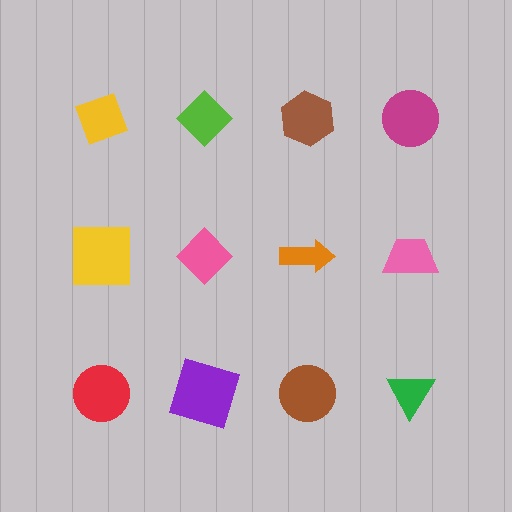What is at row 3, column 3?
A brown circle.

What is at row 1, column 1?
A yellow diamond.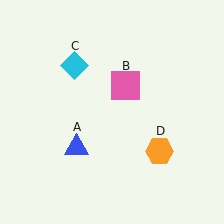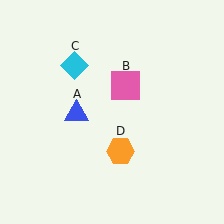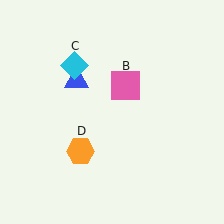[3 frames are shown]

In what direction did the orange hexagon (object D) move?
The orange hexagon (object D) moved left.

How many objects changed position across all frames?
2 objects changed position: blue triangle (object A), orange hexagon (object D).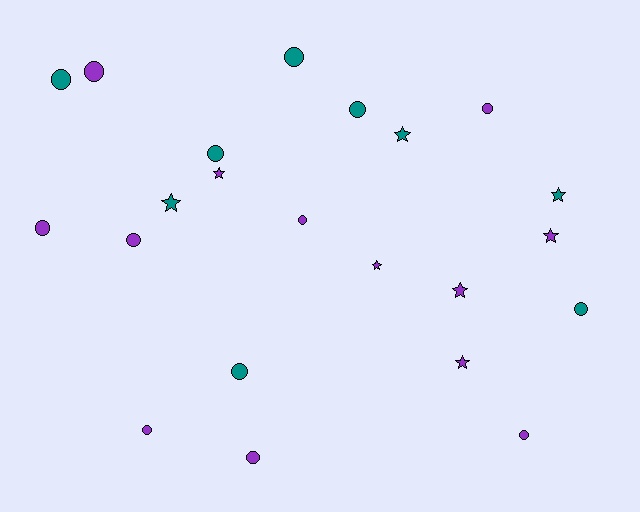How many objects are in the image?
There are 22 objects.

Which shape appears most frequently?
Circle, with 14 objects.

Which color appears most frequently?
Purple, with 13 objects.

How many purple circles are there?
There are 8 purple circles.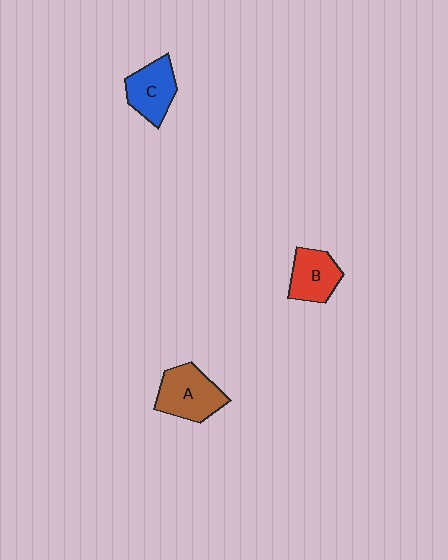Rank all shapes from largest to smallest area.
From largest to smallest: A (brown), C (blue), B (red).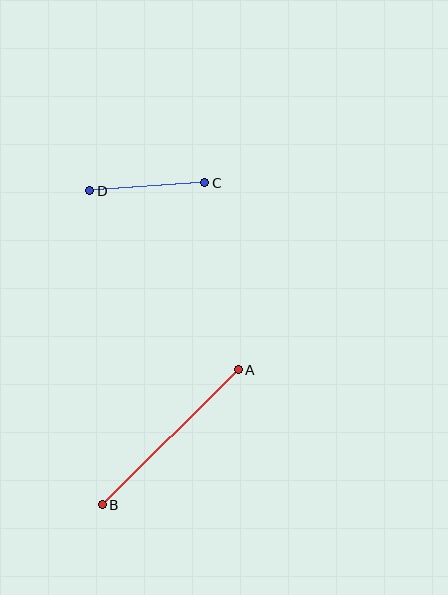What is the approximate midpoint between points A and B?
The midpoint is at approximately (170, 437) pixels.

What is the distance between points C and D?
The distance is approximately 115 pixels.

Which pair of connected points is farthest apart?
Points A and B are farthest apart.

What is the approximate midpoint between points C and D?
The midpoint is at approximately (147, 187) pixels.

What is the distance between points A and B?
The distance is approximately 192 pixels.